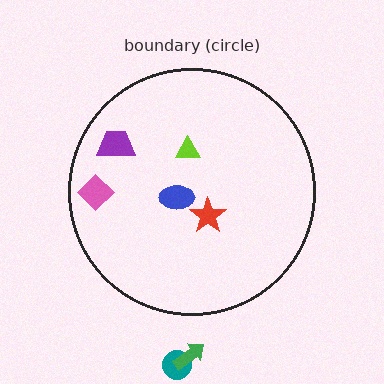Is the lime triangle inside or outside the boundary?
Inside.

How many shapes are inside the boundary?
5 inside, 2 outside.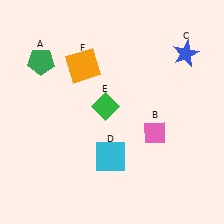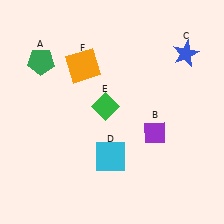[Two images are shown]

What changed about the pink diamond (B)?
In Image 1, B is pink. In Image 2, it changed to purple.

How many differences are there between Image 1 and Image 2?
There is 1 difference between the two images.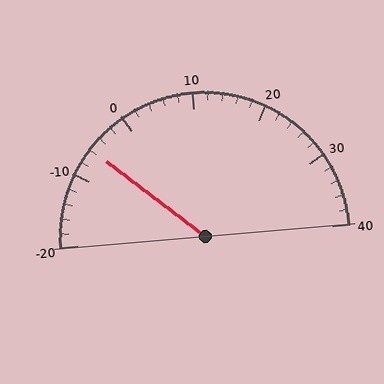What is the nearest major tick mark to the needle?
The nearest major tick mark is -10.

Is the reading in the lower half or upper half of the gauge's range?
The reading is in the lower half of the range (-20 to 40).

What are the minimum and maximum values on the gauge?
The gauge ranges from -20 to 40.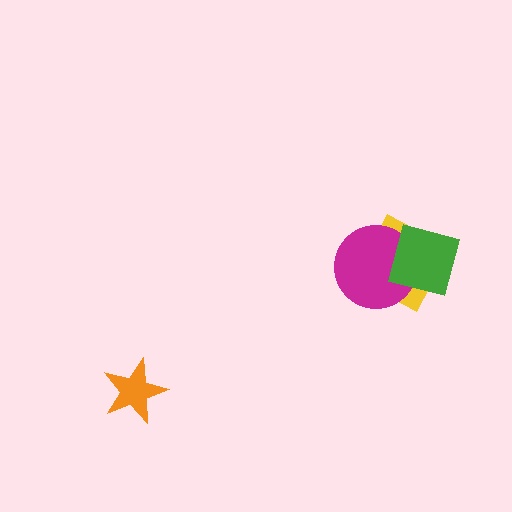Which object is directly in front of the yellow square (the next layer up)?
The magenta circle is directly in front of the yellow square.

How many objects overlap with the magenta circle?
2 objects overlap with the magenta circle.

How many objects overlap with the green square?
2 objects overlap with the green square.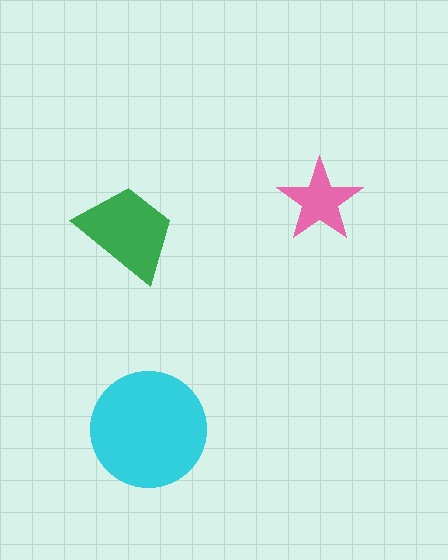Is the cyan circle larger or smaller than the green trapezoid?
Larger.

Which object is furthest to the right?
The pink star is rightmost.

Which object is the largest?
The cyan circle.